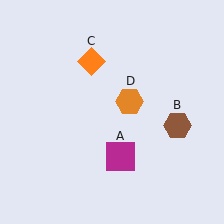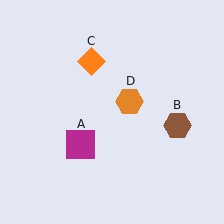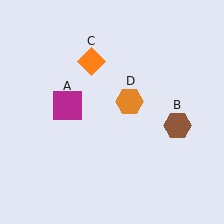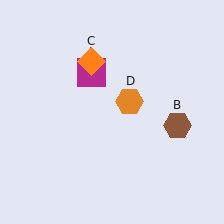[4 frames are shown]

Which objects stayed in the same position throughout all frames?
Brown hexagon (object B) and orange diamond (object C) and orange hexagon (object D) remained stationary.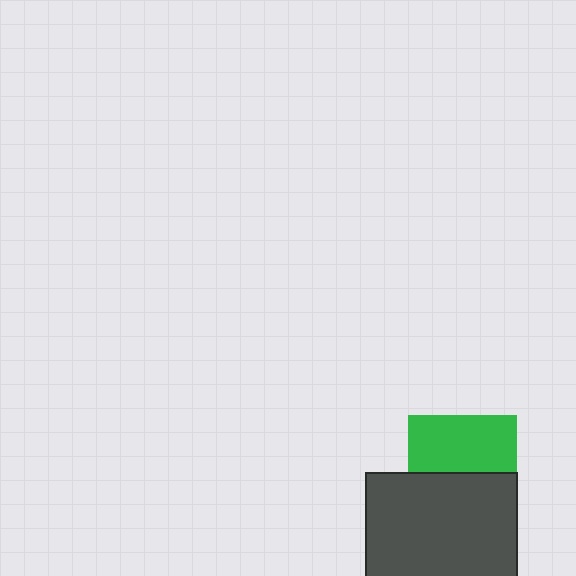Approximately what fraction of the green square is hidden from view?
Roughly 48% of the green square is hidden behind the dark gray square.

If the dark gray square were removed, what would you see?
You would see the complete green square.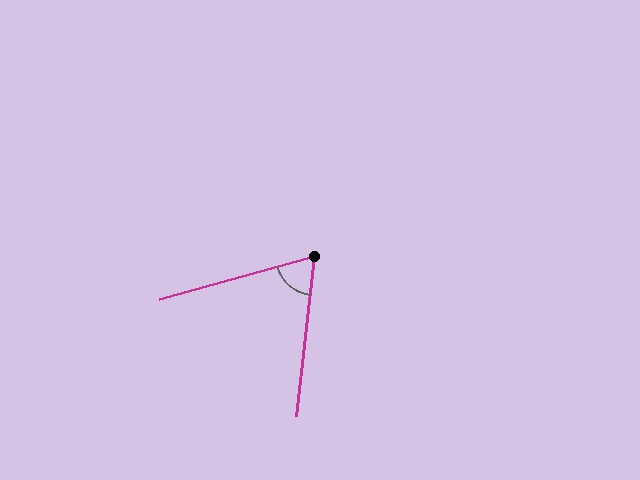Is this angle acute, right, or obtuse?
It is acute.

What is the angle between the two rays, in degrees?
Approximately 68 degrees.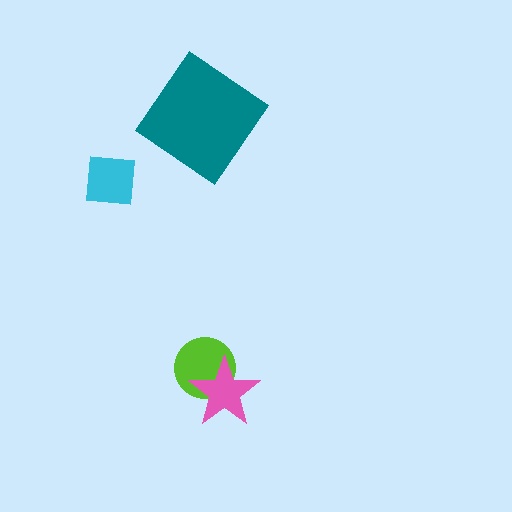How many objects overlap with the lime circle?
1 object overlaps with the lime circle.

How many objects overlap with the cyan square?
0 objects overlap with the cyan square.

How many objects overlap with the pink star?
1 object overlaps with the pink star.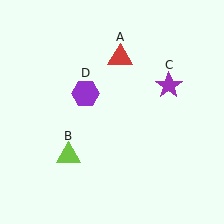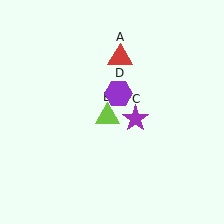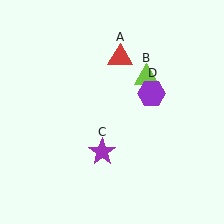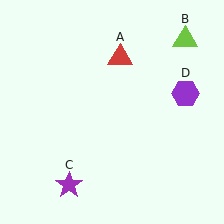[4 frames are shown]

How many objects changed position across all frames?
3 objects changed position: lime triangle (object B), purple star (object C), purple hexagon (object D).